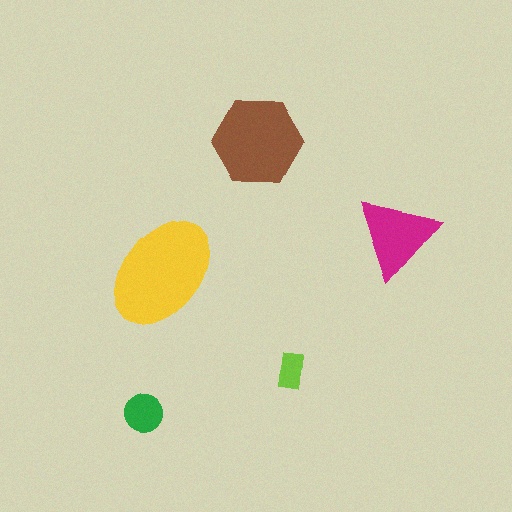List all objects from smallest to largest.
The lime rectangle, the green circle, the magenta triangle, the brown hexagon, the yellow ellipse.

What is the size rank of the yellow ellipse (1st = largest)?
1st.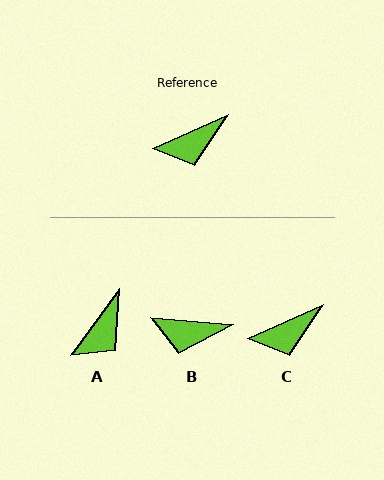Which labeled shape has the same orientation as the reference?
C.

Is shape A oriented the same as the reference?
No, it is off by about 30 degrees.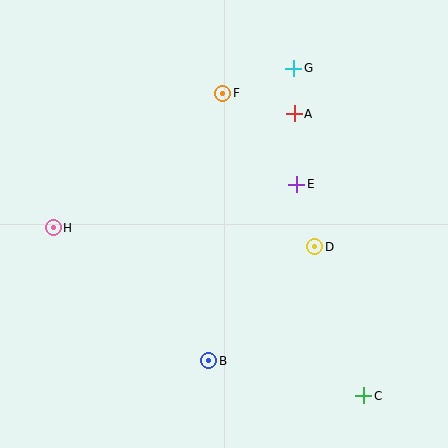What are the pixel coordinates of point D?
Point D is at (315, 247).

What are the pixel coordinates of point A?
Point A is at (294, 114).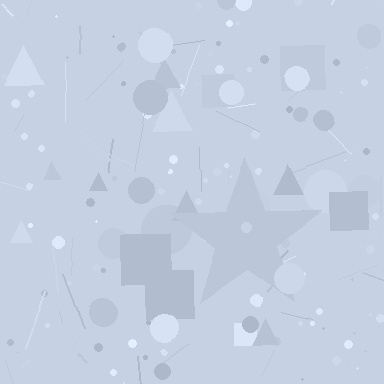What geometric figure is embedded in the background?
A star is embedded in the background.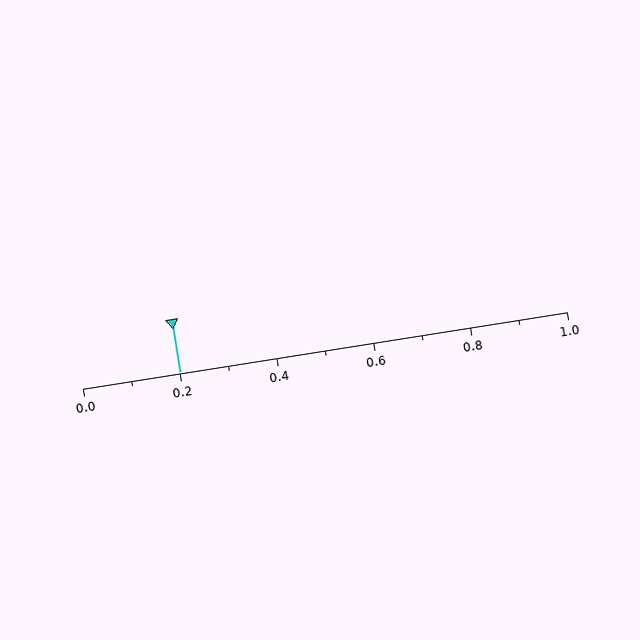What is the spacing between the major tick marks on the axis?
The major ticks are spaced 0.2 apart.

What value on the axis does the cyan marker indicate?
The marker indicates approximately 0.2.